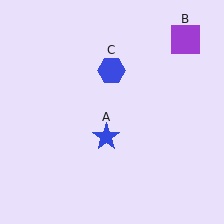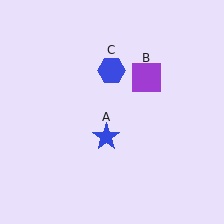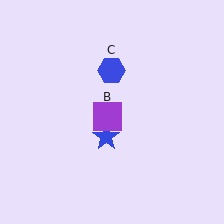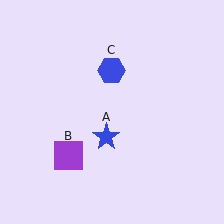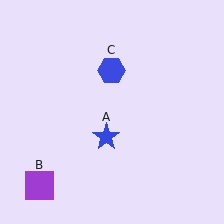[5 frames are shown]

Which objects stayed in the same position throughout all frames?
Blue star (object A) and blue hexagon (object C) remained stationary.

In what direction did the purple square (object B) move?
The purple square (object B) moved down and to the left.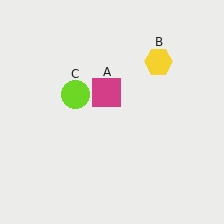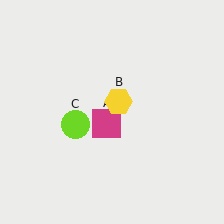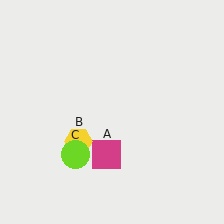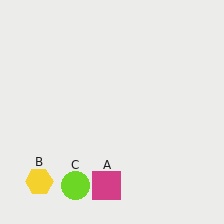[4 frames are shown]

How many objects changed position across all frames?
3 objects changed position: magenta square (object A), yellow hexagon (object B), lime circle (object C).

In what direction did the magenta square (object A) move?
The magenta square (object A) moved down.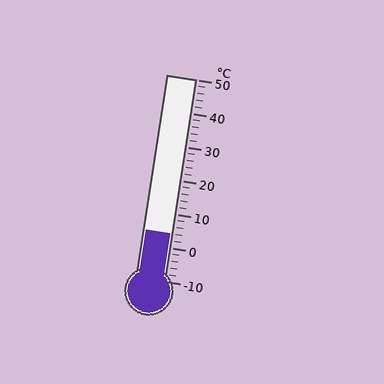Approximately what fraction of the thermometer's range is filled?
The thermometer is filled to approximately 25% of its range.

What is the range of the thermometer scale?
The thermometer scale ranges from -10°C to 50°C.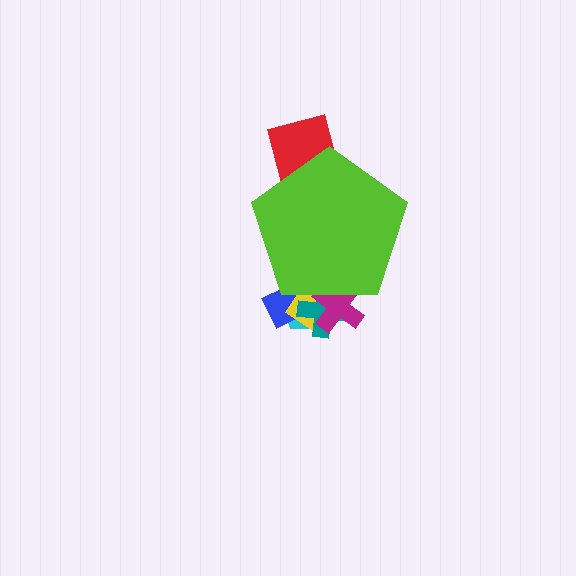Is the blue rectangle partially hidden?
Yes, the blue rectangle is partially hidden behind the lime pentagon.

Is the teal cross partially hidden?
Yes, the teal cross is partially hidden behind the lime pentagon.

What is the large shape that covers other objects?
A lime pentagon.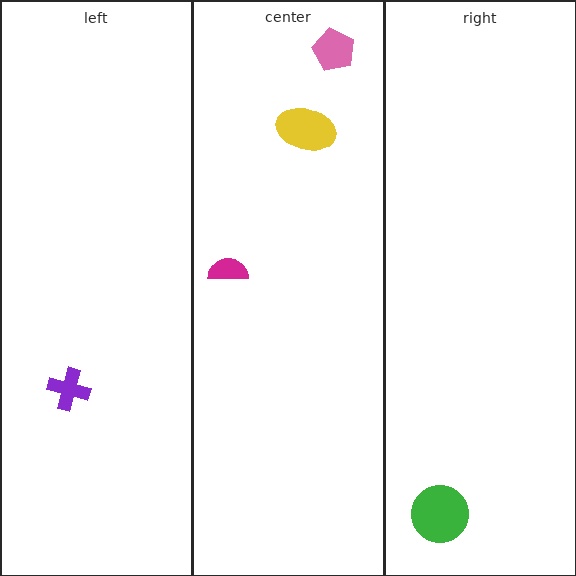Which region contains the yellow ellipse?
The center region.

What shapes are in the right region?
The green circle.